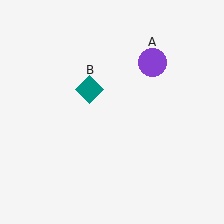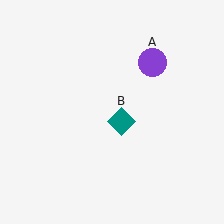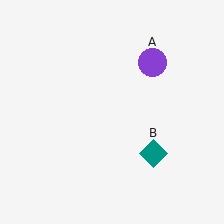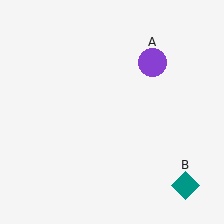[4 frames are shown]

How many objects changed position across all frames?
1 object changed position: teal diamond (object B).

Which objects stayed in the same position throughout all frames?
Purple circle (object A) remained stationary.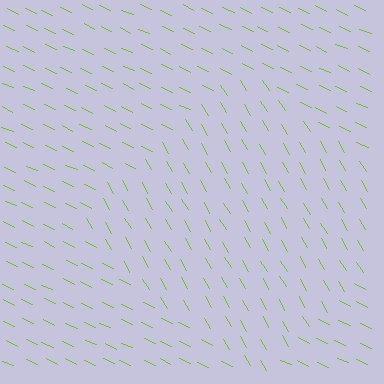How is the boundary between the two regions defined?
The boundary is defined purely by a change in line orientation (approximately 35 degrees difference). All lines are the same color and thickness.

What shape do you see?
I see a diamond.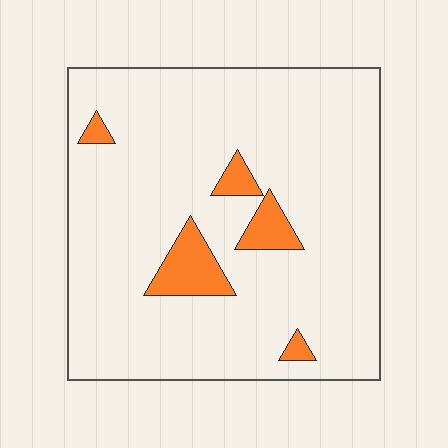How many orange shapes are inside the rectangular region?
5.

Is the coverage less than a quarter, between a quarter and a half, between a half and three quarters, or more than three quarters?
Less than a quarter.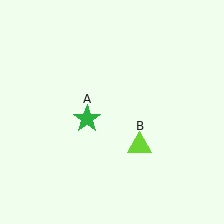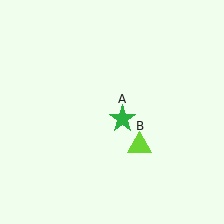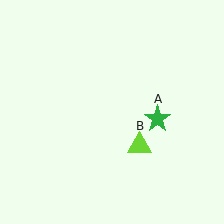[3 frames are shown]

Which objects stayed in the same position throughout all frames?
Lime triangle (object B) remained stationary.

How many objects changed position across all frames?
1 object changed position: green star (object A).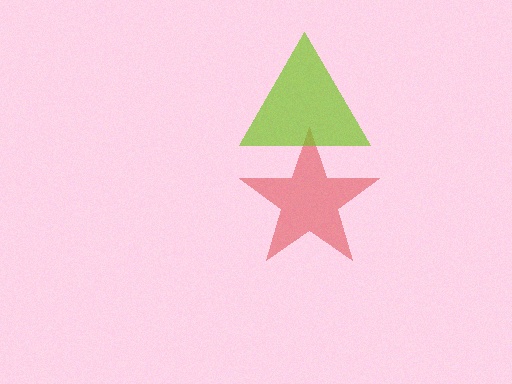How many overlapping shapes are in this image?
There are 2 overlapping shapes in the image.